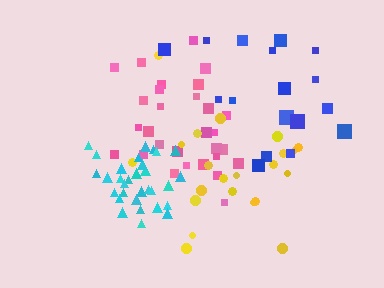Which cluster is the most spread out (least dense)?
Yellow.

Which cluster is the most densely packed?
Cyan.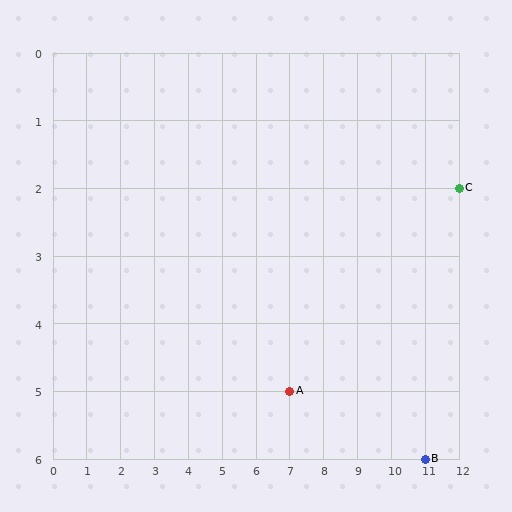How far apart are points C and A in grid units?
Points C and A are 5 columns and 3 rows apart (about 5.8 grid units diagonally).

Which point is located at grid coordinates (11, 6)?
Point B is at (11, 6).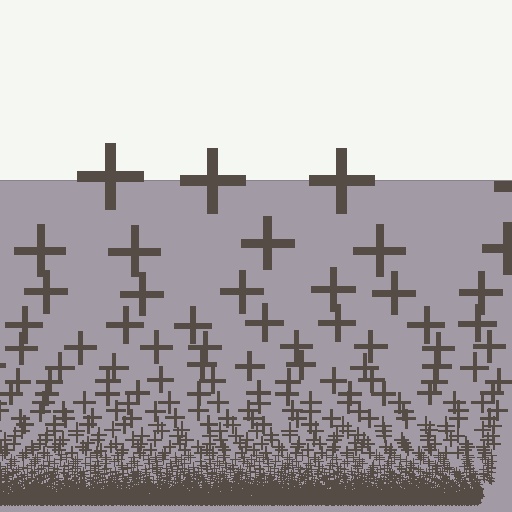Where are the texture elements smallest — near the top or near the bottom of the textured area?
Near the bottom.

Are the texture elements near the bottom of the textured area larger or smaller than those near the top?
Smaller. The gradient is inverted — elements near the bottom are smaller and denser.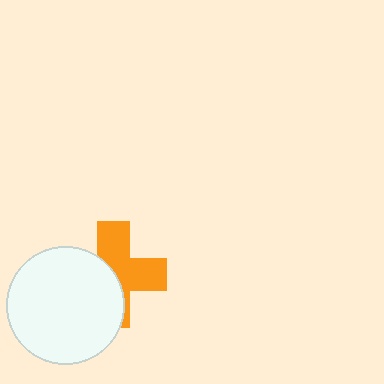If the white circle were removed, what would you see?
You would see the complete orange cross.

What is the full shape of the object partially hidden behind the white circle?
The partially hidden object is an orange cross.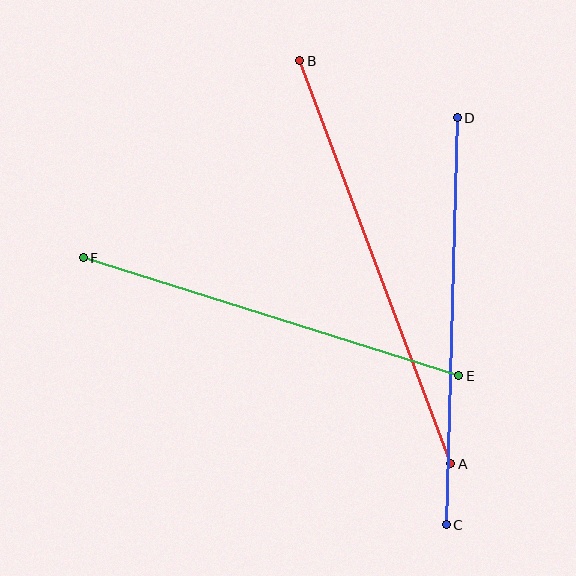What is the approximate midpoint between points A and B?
The midpoint is at approximately (375, 262) pixels.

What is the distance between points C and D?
The distance is approximately 407 pixels.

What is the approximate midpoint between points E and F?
The midpoint is at approximately (271, 317) pixels.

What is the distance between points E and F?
The distance is approximately 394 pixels.